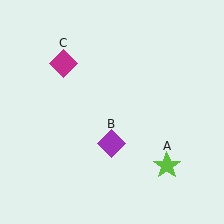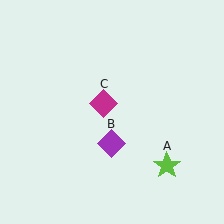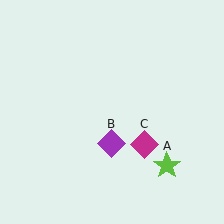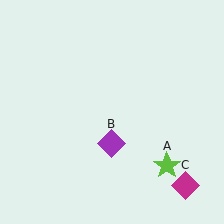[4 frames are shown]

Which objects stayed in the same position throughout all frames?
Lime star (object A) and purple diamond (object B) remained stationary.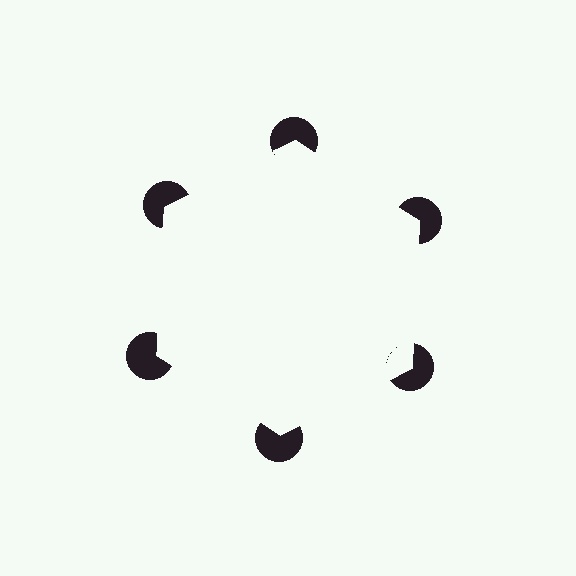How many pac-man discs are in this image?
There are 6 — one at each vertex of the illusory hexagon.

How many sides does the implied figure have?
6 sides.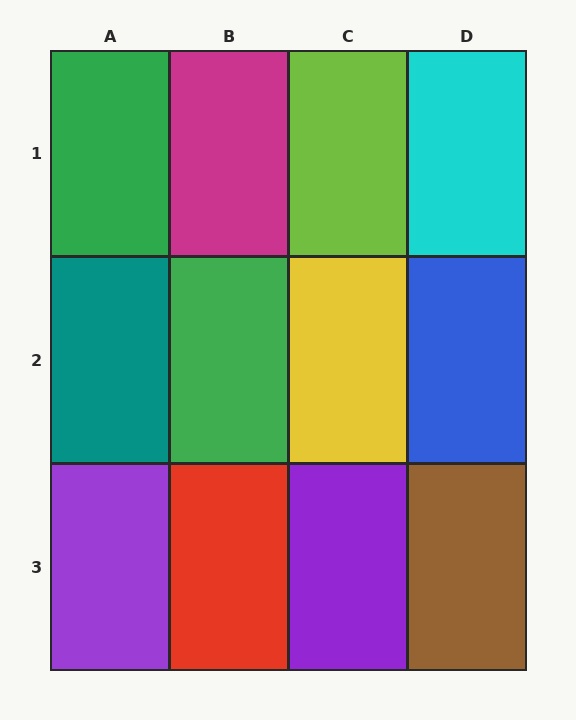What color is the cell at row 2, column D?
Blue.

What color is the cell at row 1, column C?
Lime.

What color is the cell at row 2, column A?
Teal.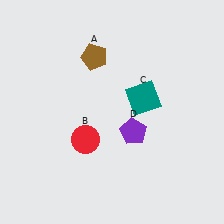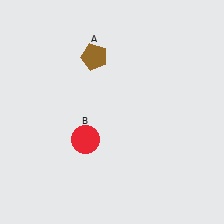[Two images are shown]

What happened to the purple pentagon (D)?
The purple pentagon (D) was removed in Image 2. It was in the bottom-right area of Image 1.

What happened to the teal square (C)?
The teal square (C) was removed in Image 2. It was in the top-right area of Image 1.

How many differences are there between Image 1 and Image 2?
There are 2 differences between the two images.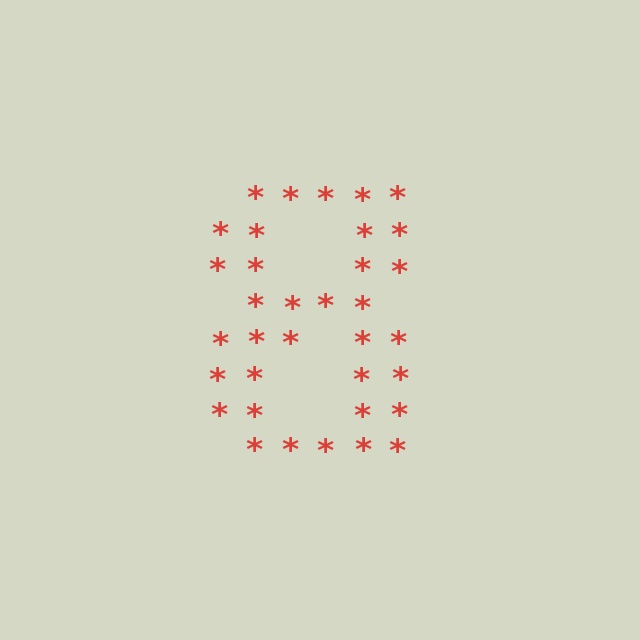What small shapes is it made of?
It is made of small asterisks.